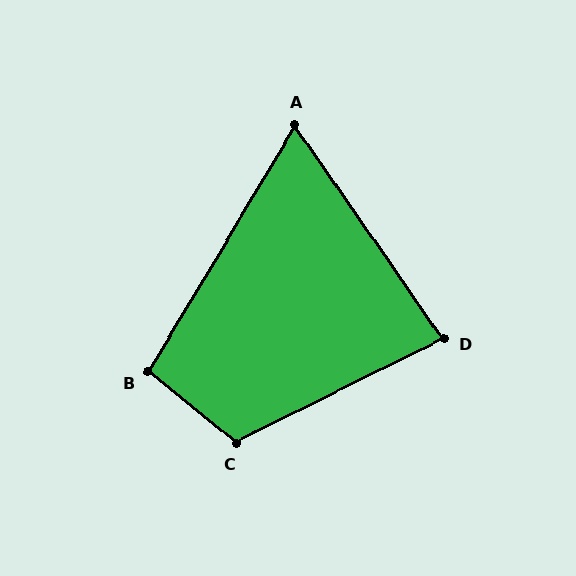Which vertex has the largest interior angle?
C, at approximately 114 degrees.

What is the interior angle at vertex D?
Approximately 82 degrees (acute).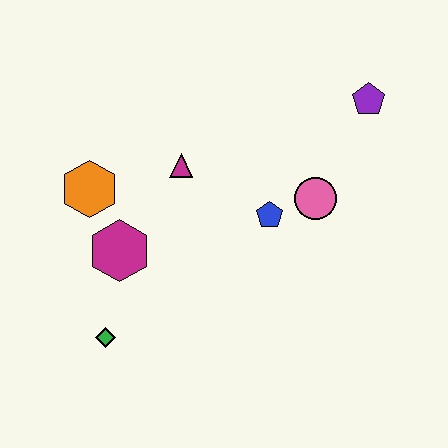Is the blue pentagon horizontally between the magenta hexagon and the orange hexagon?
No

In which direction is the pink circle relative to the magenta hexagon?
The pink circle is to the right of the magenta hexagon.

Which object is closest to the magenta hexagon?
The orange hexagon is closest to the magenta hexagon.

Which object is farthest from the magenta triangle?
The purple pentagon is farthest from the magenta triangle.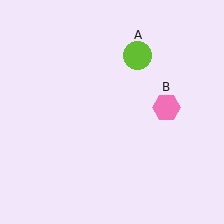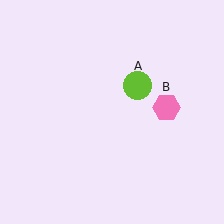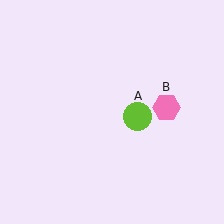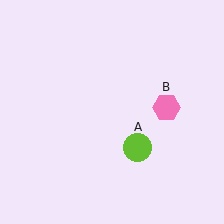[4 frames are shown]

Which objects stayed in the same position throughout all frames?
Pink hexagon (object B) remained stationary.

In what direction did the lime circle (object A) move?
The lime circle (object A) moved down.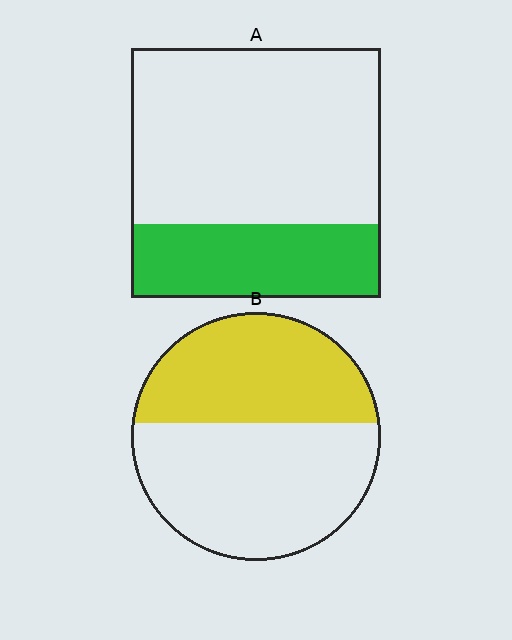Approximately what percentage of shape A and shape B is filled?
A is approximately 30% and B is approximately 45%.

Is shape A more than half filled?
No.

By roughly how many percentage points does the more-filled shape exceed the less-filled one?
By roughly 15 percentage points (B over A).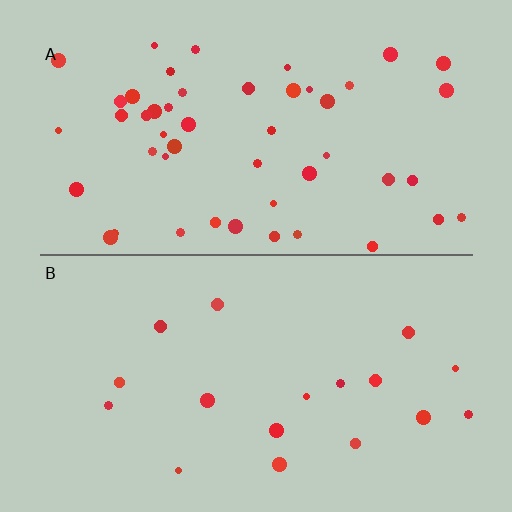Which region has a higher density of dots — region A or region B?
A (the top).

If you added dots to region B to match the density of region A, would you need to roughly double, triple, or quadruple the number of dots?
Approximately triple.